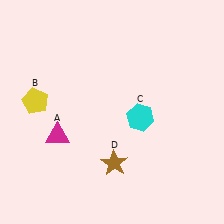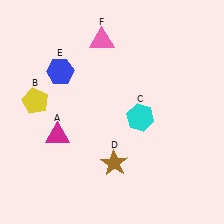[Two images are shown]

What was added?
A blue hexagon (E), a pink triangle (F) were added in Image 2.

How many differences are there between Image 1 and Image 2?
There are 2 differences between the two images.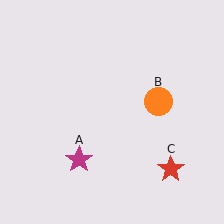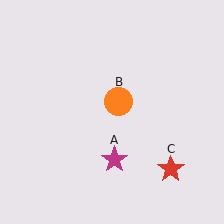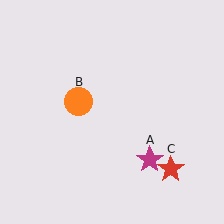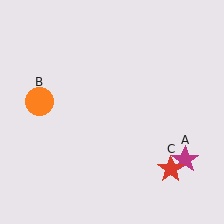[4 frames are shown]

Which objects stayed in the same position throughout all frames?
Red star (object C) remained stationary.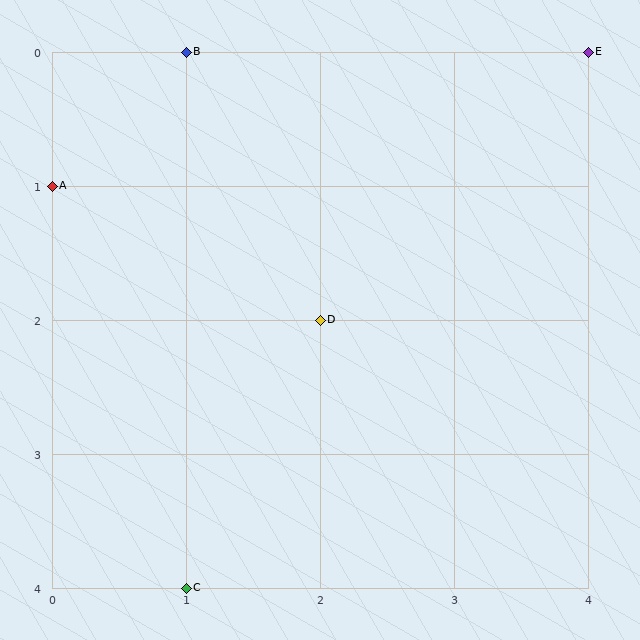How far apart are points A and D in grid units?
Points A and D are 2 columns and 1 row apart (about 2.2 grid units diagonally).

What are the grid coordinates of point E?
Point E is at grid coordinates (4, 0).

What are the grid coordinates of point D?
Point D is at grid coordinates (2, 2).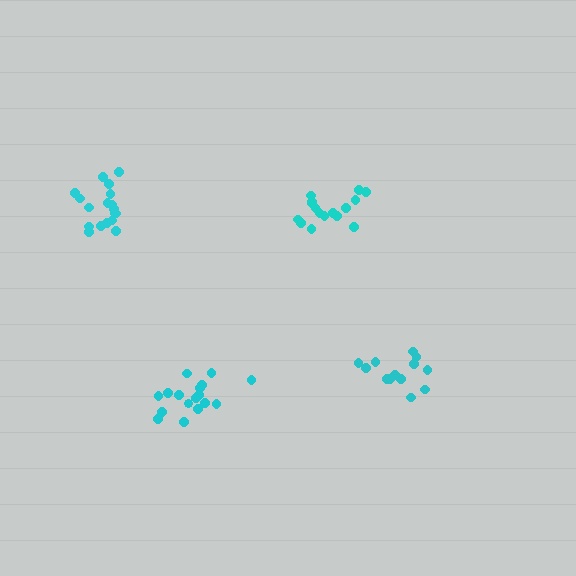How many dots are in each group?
Group 1: 16 dots, Group 2: 17 dots, Group 3: 18 dots, Group 4: 13 dots (64 total).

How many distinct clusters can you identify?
There are 4 distinct clusters.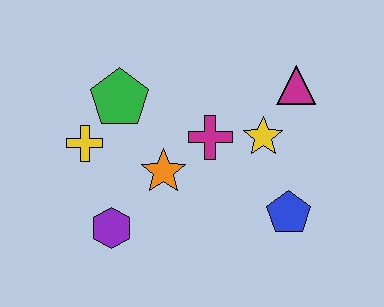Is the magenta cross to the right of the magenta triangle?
No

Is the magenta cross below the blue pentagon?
No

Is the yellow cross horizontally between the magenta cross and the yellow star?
No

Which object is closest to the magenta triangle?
The yellow star is closest to the magenta triangle.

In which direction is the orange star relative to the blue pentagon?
The orange star is to the left of the blue pentagon.